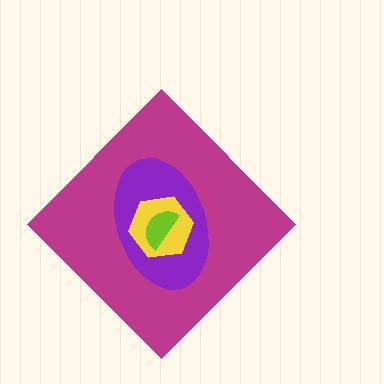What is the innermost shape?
The lime semicircle.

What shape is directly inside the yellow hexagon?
The lime semicircle.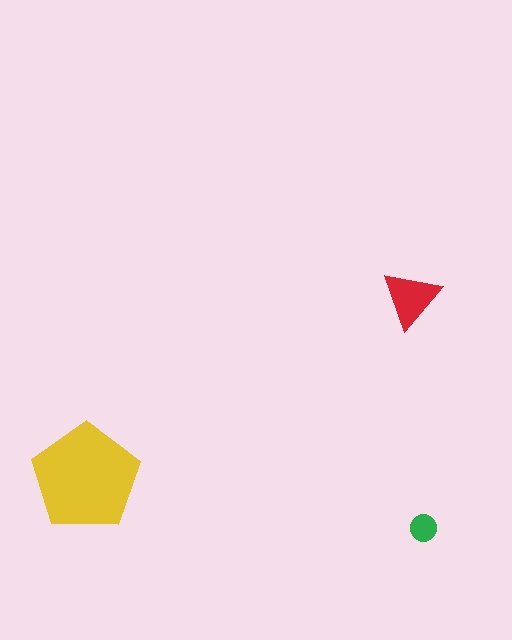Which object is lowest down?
The green circle is bottommost.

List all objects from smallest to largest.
The green circle, the red triangle, the yellow pentagon.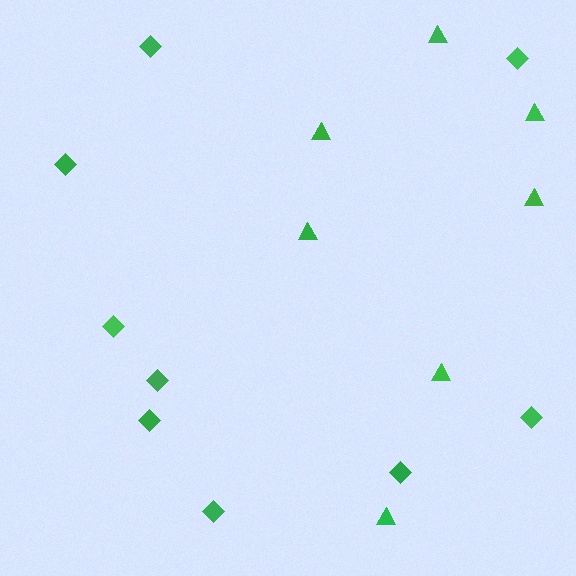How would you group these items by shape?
There are 2 groups: one group of triangles (7) and one group of diamonds (9).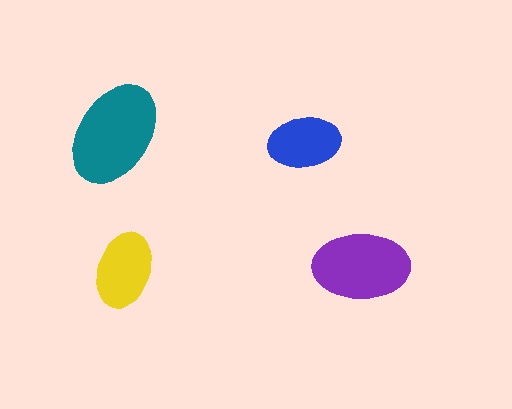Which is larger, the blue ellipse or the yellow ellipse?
The yellow one.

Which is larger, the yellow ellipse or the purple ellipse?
The purple one.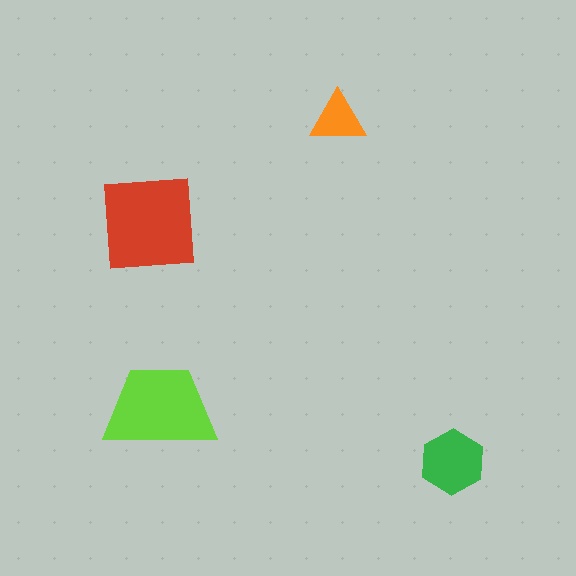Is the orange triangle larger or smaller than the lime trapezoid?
Smaller.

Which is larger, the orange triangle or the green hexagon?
The green hexagon.